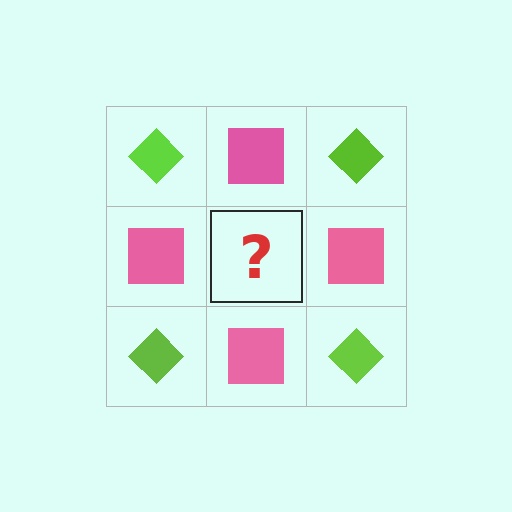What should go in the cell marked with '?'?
The missing cell should contain a lime diamond.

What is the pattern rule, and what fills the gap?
The rule is that it alternates lime diamond and pink square in a checkerboard pattern. The gap should be filled with a lime diamond.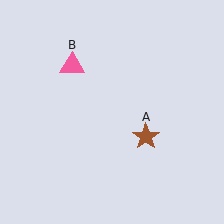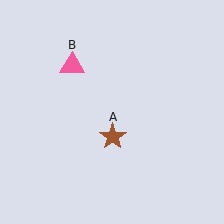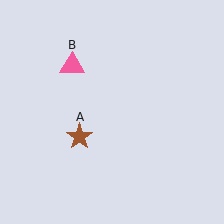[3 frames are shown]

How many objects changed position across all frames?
1 object changed position: brown star (object A).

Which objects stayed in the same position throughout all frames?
Pink triangle (object B) remained stationary.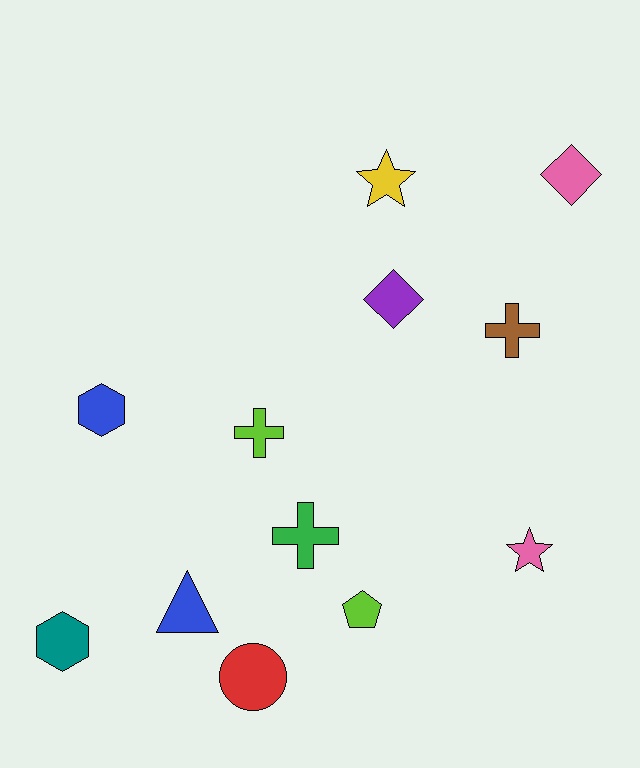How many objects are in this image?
There are 12 objects.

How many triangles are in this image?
There is 1 triangle.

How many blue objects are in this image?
There are 2 blue objects.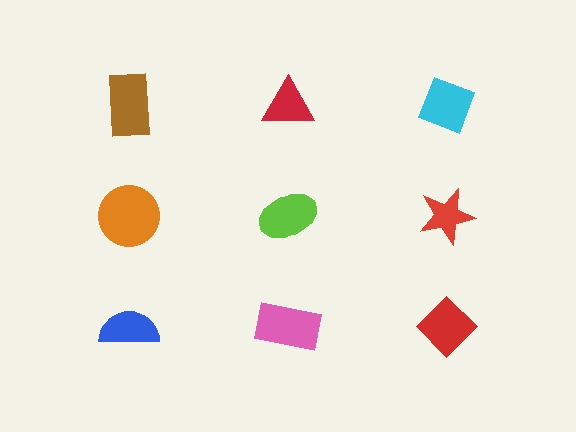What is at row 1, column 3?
A cyan diamond.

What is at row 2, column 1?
An orange circle.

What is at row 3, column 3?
A red diamond.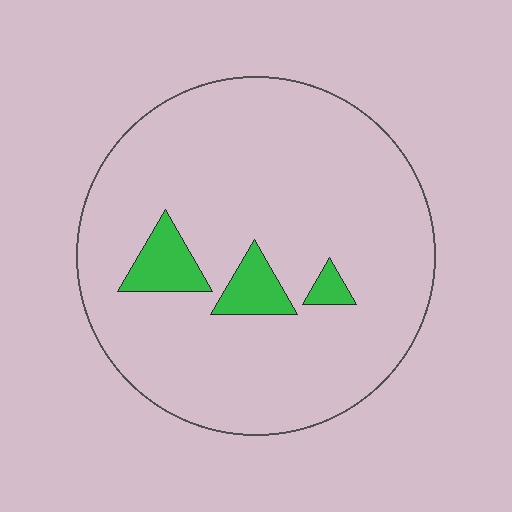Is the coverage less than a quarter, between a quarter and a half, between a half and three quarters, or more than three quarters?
Less than a quarter.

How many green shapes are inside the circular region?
3.